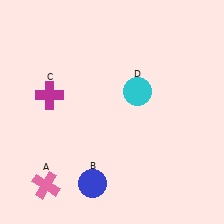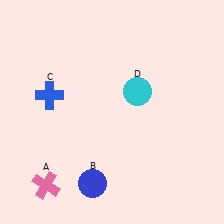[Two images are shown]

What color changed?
The cross (C) changed from magenta in Image 1 to blue in Image 2.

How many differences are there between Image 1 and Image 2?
There is 1 difference between the two images.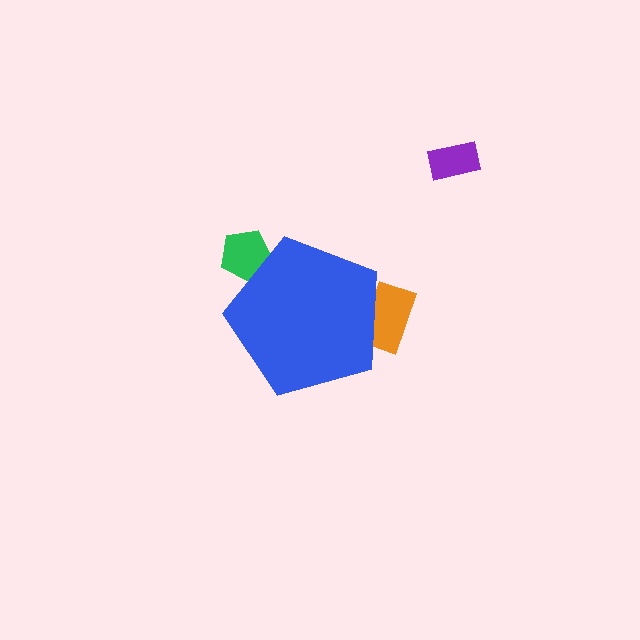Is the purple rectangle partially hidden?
No, the purple rectangle is fully visible.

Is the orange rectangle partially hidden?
Yes, the orange rectangle is partially hidden behind the blue pentagon.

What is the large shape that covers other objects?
A blue pentagon.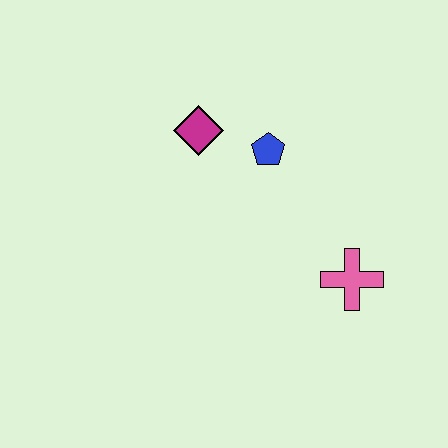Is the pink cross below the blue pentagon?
Yes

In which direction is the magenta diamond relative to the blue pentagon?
The magenta diamond is to the left of the blue pentagon.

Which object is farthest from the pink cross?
The magenta diamond is farthest from the pink cross.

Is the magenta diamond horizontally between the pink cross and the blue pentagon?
No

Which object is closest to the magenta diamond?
The blue pentagon is closest to the magenta diamond.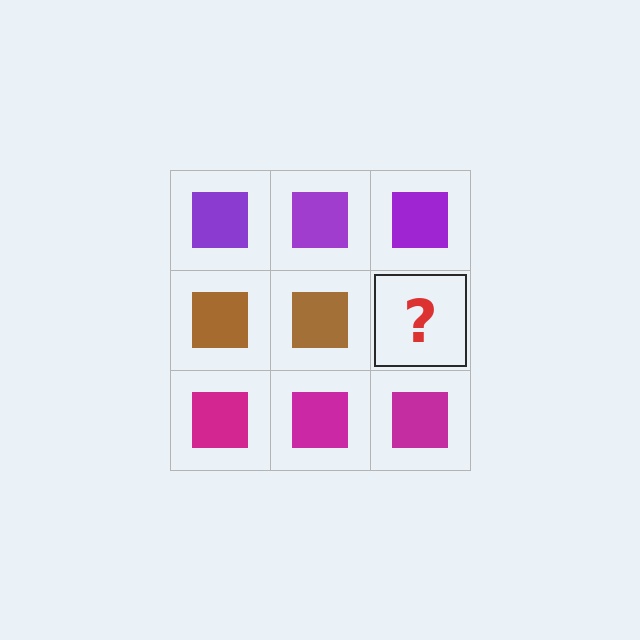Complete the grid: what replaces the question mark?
The question mark should be replaced with a brown square.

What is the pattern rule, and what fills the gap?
The rule is that each row has a consistent color. The gap should be filled with a brown square.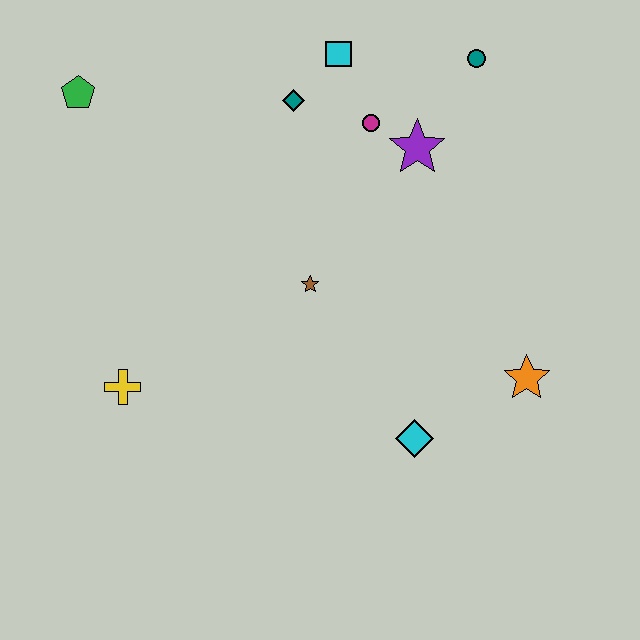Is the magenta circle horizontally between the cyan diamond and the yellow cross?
Yes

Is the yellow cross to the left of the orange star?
Yes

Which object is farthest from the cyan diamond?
The green pentagon is farthest from the cyan diamond.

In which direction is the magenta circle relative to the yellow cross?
The magenta circle is above the yellow cross.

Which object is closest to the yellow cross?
The brown star is closest to the yellow cross.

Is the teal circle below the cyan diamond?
No